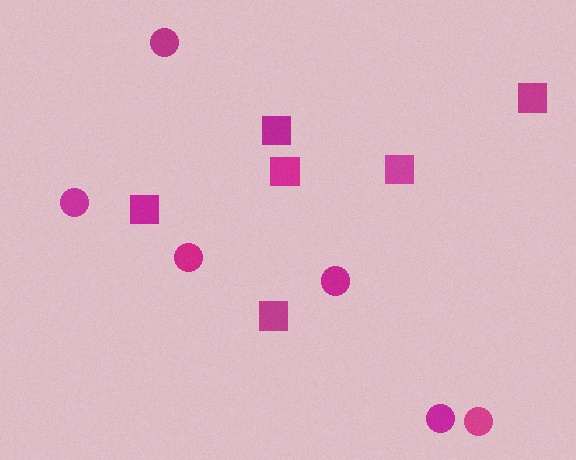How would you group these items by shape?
There are 2 groups: one group of circles (6) and one group of squares (6).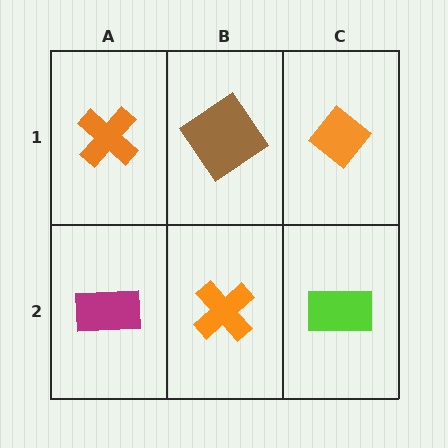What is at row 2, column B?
An orange cross.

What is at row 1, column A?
An orange cross.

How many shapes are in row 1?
3 shapes.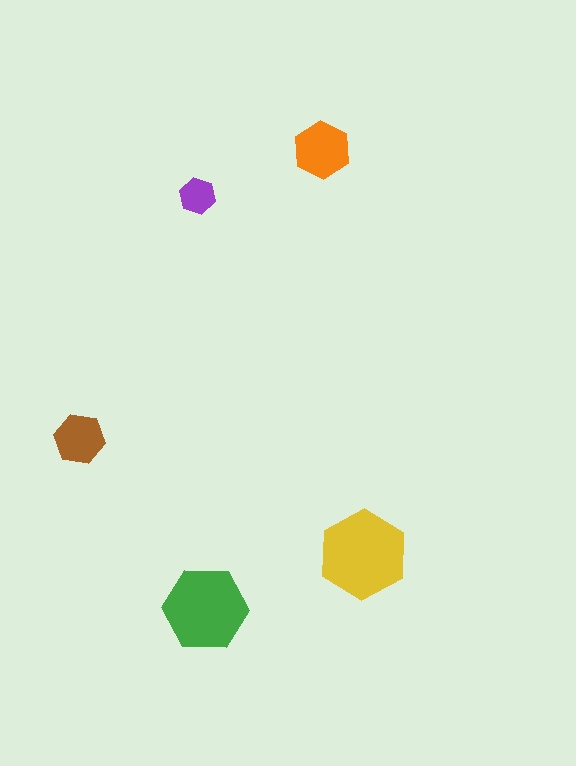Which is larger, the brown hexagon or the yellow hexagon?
The yellow one.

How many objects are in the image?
There are 5 objects in the image.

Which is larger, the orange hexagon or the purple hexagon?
The orange one.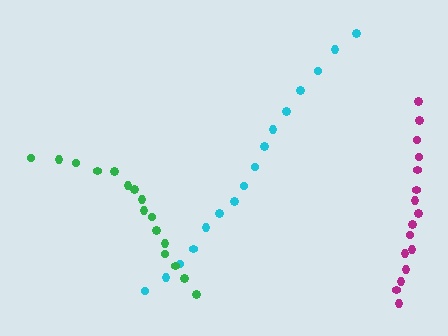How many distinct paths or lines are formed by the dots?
There are 3 distinct paths.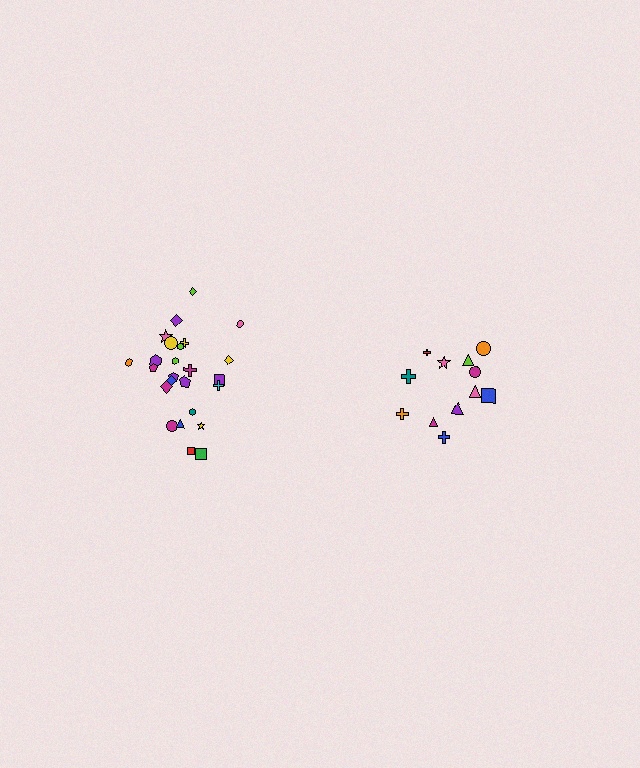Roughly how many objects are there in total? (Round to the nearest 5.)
Roughly 35 objects in total.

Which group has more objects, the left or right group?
The left group.